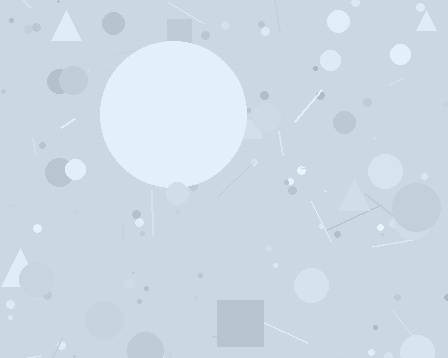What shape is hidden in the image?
A circle is hidden in the image.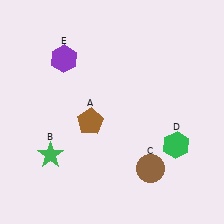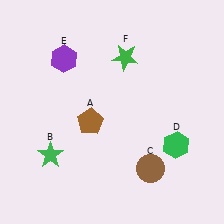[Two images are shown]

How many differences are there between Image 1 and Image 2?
There is 1 difference between the two images.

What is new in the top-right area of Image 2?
A green star (F) was added in the top-right area of Image 2.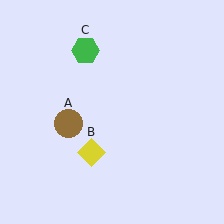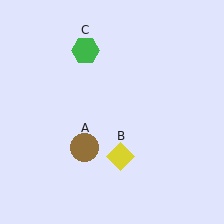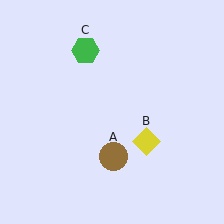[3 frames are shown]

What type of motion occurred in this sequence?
The brown circle (object A), yellow diamond (object B) rotated counterclockwise around the center of the scene.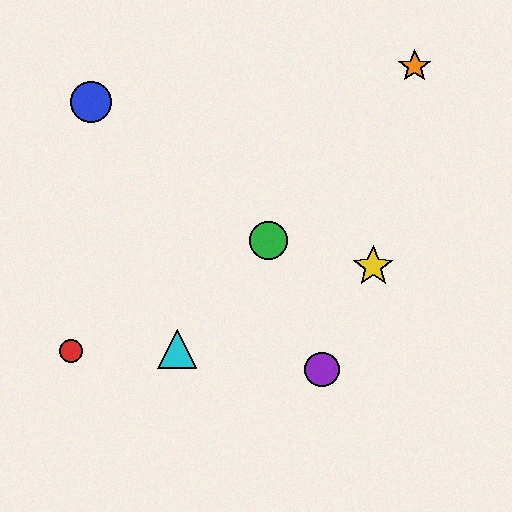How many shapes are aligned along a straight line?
3 shapes (the green circle, the orange star, the cyan triangle) are aligned along a straight line.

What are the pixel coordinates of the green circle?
The green circle is at (269, 240).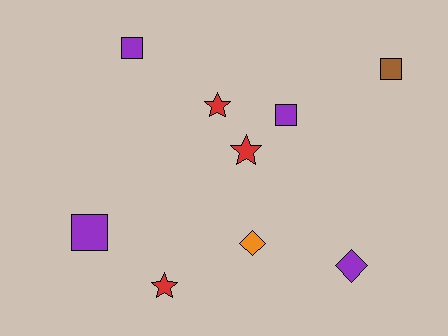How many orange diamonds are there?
There is 1 orange diamond.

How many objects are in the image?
There are 9 objects.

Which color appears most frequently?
Purple, with 4 objects.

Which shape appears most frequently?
Square, with 4 objects.